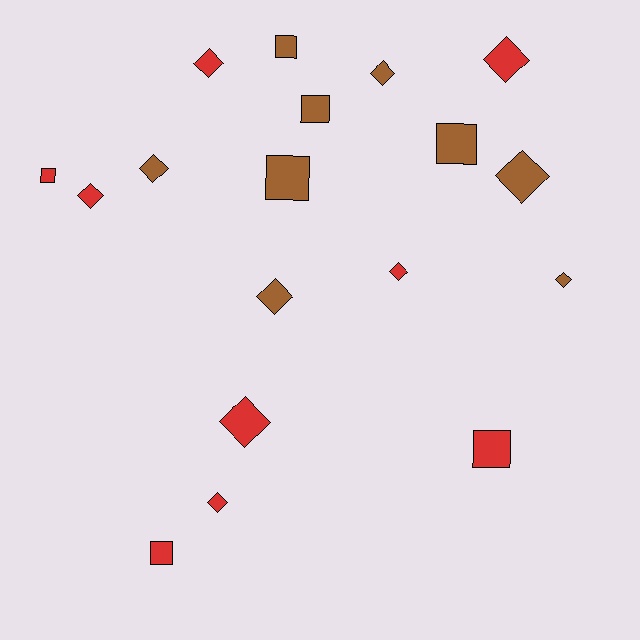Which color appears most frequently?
Brown, with 9 objects.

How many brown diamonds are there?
There are 5 brown diamonds.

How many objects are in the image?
There are 18 objects.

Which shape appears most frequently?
Diamond, with 11 objects.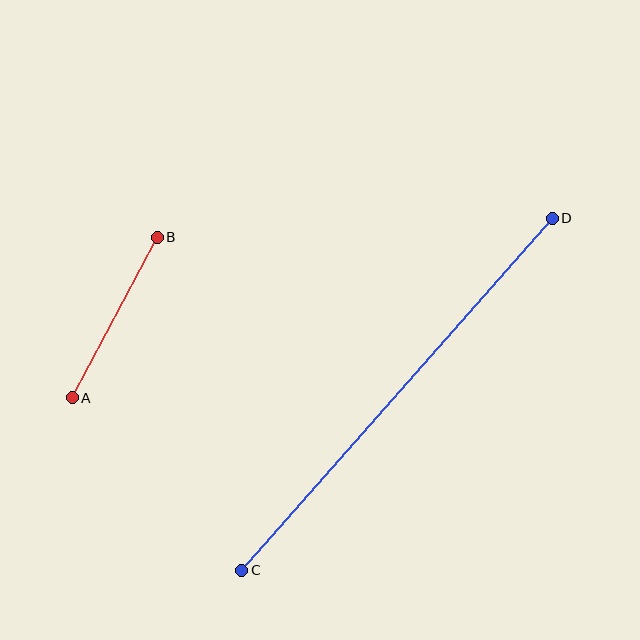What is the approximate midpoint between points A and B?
The midpoint is at approximately (115, 318) pixels.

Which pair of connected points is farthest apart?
Points C and D are farthest apart.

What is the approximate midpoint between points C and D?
The midpoint is at approximately (397, 394) pixels.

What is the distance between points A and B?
The distance is approximately 181 pixels.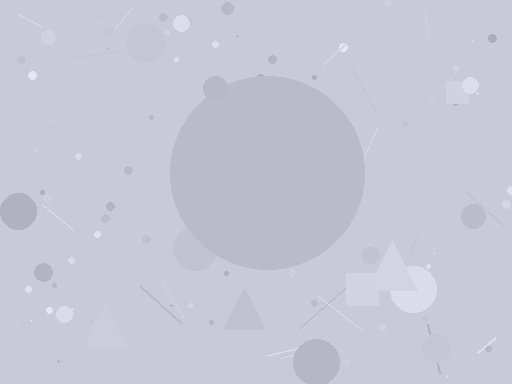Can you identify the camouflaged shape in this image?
The camouflaged shape is a circle.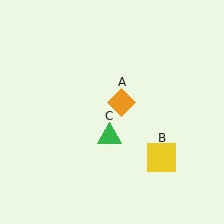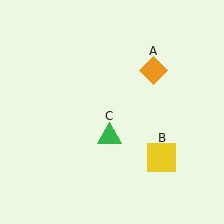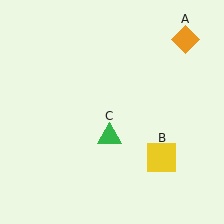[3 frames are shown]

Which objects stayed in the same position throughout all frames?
Yellow square (object B) and green triangle (object C) remained stationary.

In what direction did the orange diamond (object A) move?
The orange diamond (object A) moved up and to the right.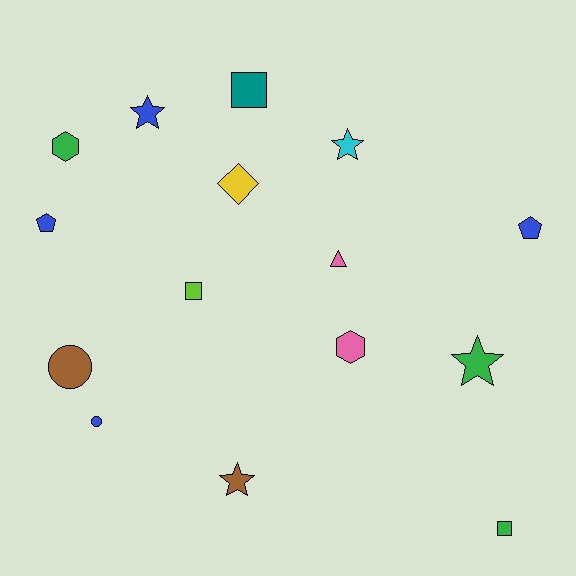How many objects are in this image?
There are 15 objects.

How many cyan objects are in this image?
There is 1 cyan object.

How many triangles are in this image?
There is 1 triangle.